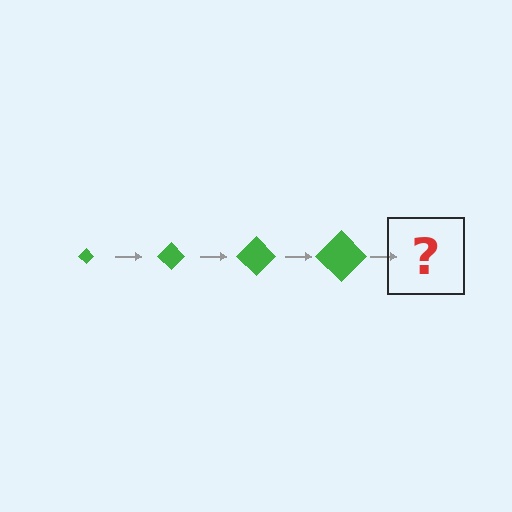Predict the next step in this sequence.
The next step is a green diamond, larger than the previous one.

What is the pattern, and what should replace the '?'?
The pattern is that the diamond gets progressively larger each step. The '?' should be a green diamond, larger than the previous one.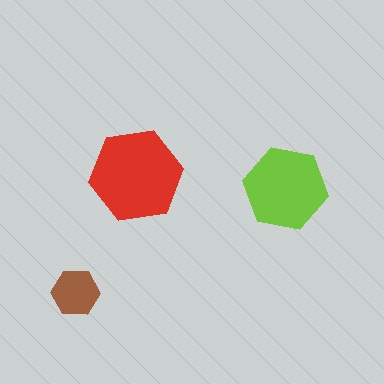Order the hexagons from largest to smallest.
the red one, the lime one, the brown one.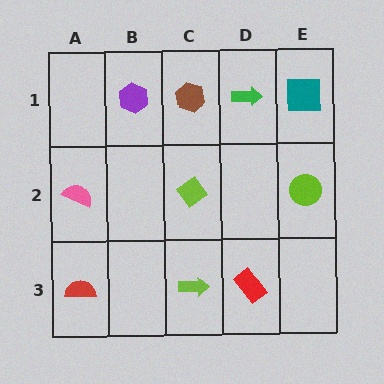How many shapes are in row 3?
3 shapes.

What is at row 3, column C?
A lime arrow.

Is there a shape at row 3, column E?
No, that cell is empty.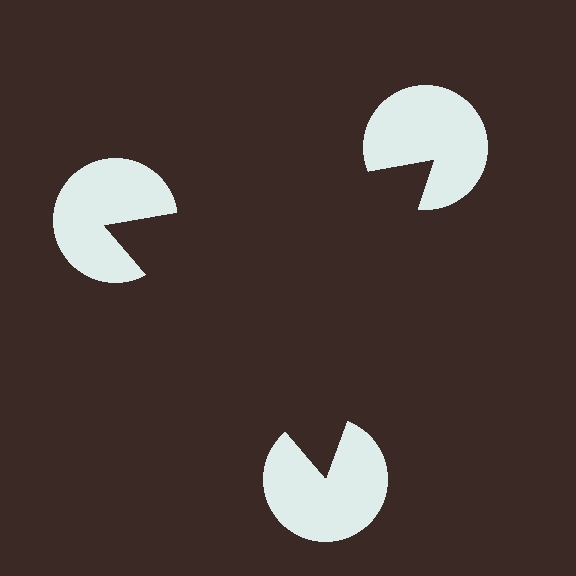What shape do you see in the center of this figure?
An illusory triangle — its edges are inferred from the aligned wedge cuts in the pac-man discs, not physically drawn.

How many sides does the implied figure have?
3 sides.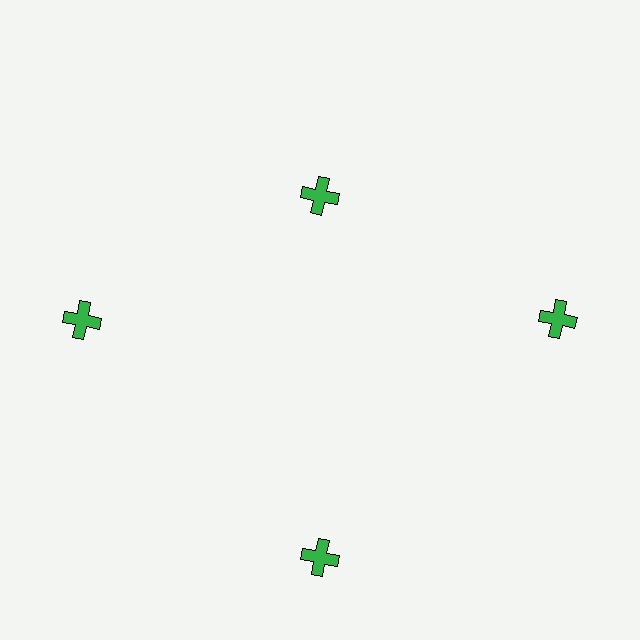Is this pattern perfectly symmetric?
No. The 4 green crosses are arranged in a ring, but one element near the 12 o'clock position is pulled inward toward the center, breaking the 4-fold rotational symmetry.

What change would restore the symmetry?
The symmetry would be restored by moving it outward, back onto the ring so that all 4 crosses sit at equal angles and equal distance from the center.